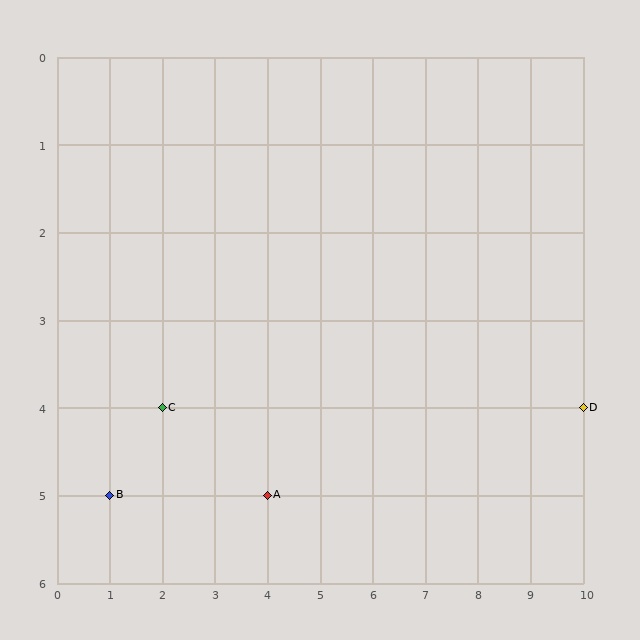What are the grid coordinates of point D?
Point D is at grid coordinates (10, 4).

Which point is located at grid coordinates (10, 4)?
Point D is at (10, 4).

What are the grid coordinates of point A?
Point A is at grid coordinates (4, 5).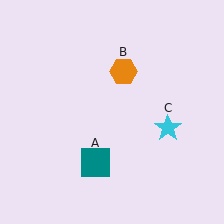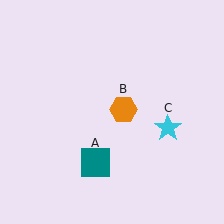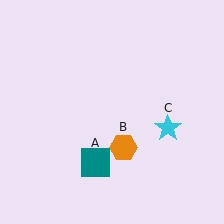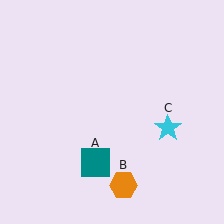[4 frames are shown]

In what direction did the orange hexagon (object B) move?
The orange hexagon (object B) moved down.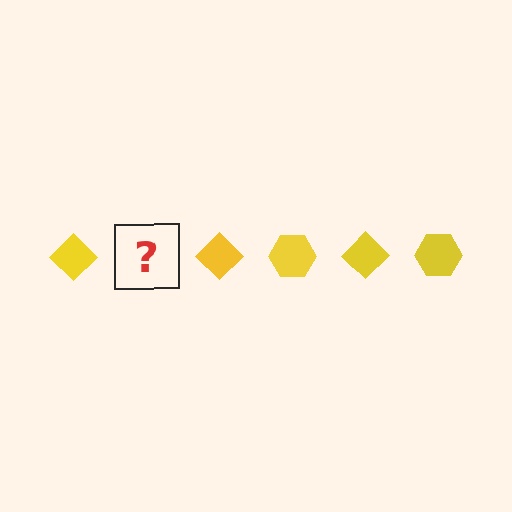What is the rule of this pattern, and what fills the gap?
The rule is that the pattern cycles through diamond, hexagon shapes in yellow. The gap should be filled with a yellow hexagon.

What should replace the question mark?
The question mark should be replaced with a yellow hexagon.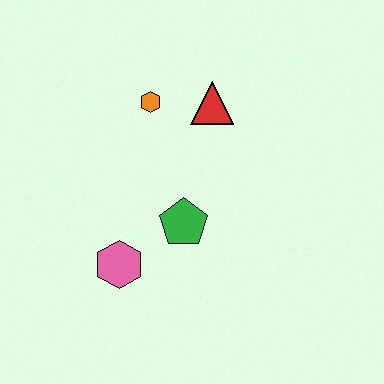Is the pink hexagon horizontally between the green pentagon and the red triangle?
No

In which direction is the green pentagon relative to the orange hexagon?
The green pentagon is below the orange hexagon.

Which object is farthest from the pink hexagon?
The red triangle is farthest from the pink hexagon.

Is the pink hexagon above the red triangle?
No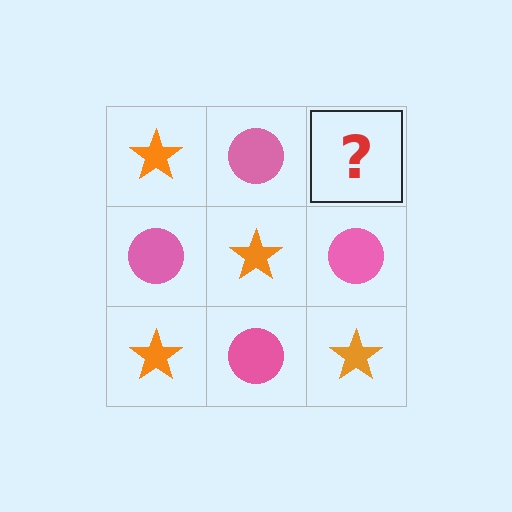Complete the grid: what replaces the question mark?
The question mark should be replaced with an orange star.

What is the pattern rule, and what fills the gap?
The rule is that it alternates orange star and pink circle in a checkerboard pattern. The gap should be filled with an orange star.